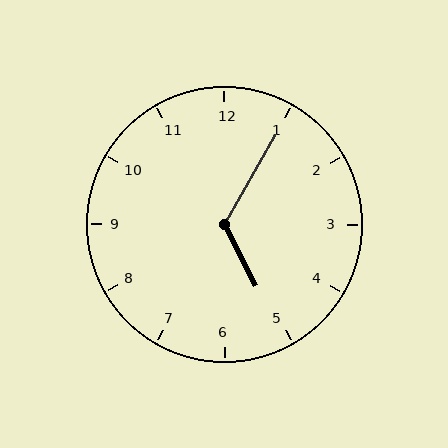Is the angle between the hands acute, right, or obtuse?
It is obtuse.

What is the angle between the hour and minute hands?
Approximately 122 degrees.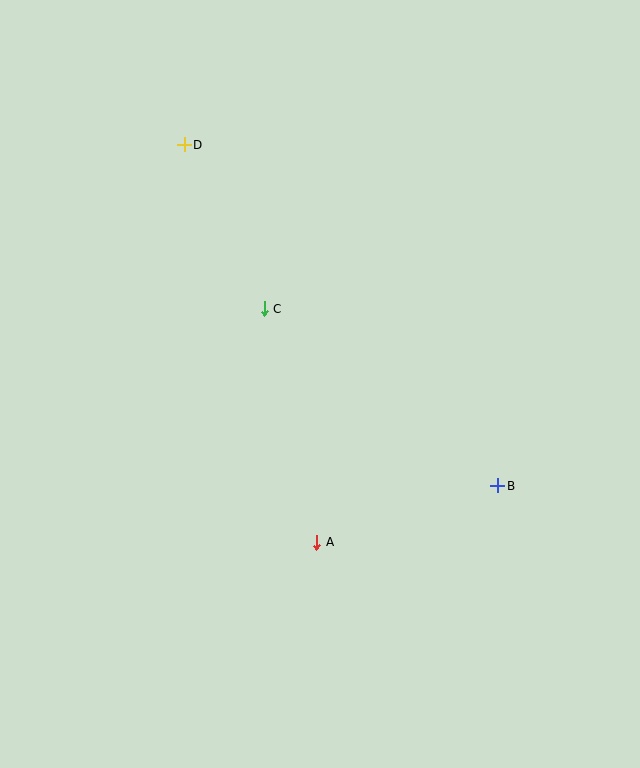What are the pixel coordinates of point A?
Point A is at (317, 542).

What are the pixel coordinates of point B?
Point B is at (498, 486).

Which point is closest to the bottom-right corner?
Point B is closest to the bottom-right corner.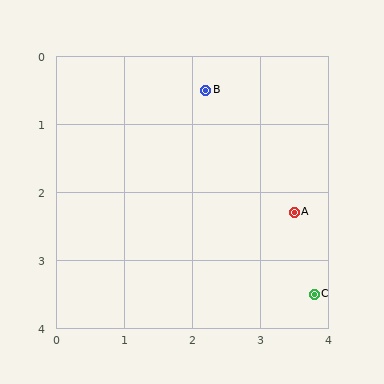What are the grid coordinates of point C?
Point C is at approximately (3.8, 3.5).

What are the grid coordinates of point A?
Point A is at approximately (3.5, 2.3).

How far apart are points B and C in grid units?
Points B and C are about 3.4 grid units apart.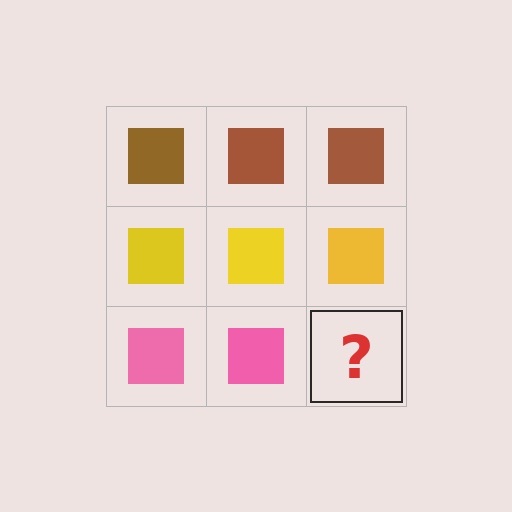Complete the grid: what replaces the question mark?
The question mark should be replaced with a pink square.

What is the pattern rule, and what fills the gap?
The rule is that each row has a consistent color. The gap should be filled with a pink square.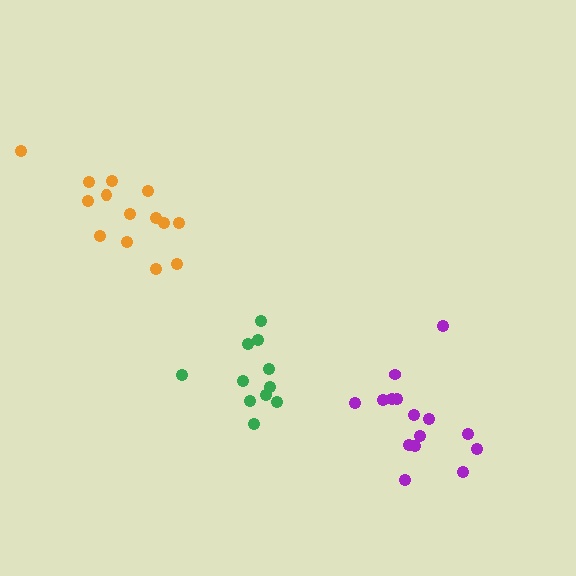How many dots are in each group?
Group 1: 14 dots, Group 2: 15 dots, Group 3: 11 dots (40 total).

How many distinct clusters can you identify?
There are 3 distinct clusters.